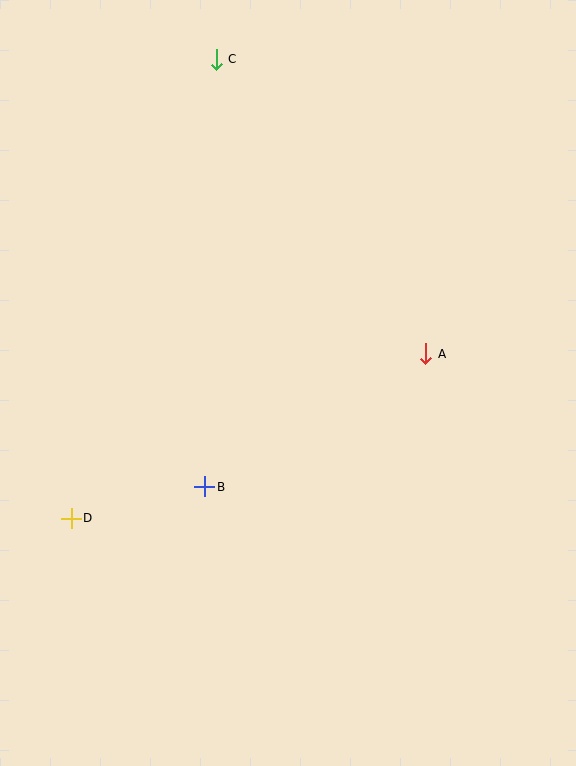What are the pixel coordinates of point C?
Point C is at (216, 59).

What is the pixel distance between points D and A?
The distance between D and A is 391 pixels.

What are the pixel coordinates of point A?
Point A is at (426, 354).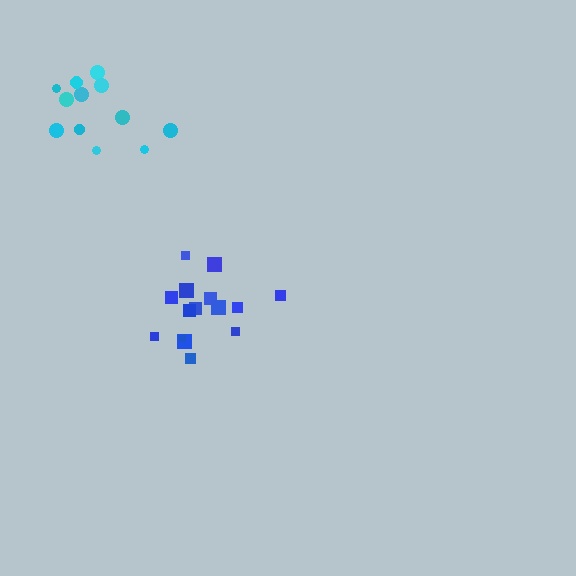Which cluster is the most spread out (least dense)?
Cyan.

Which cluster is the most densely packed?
Blue.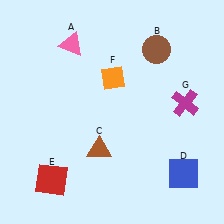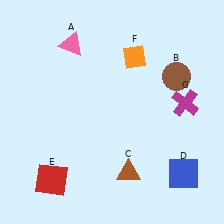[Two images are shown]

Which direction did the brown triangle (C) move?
The brown triangle (C) moved right.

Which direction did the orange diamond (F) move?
The orange diamond (F) moved right.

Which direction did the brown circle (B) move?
The brown circle (B) moved down.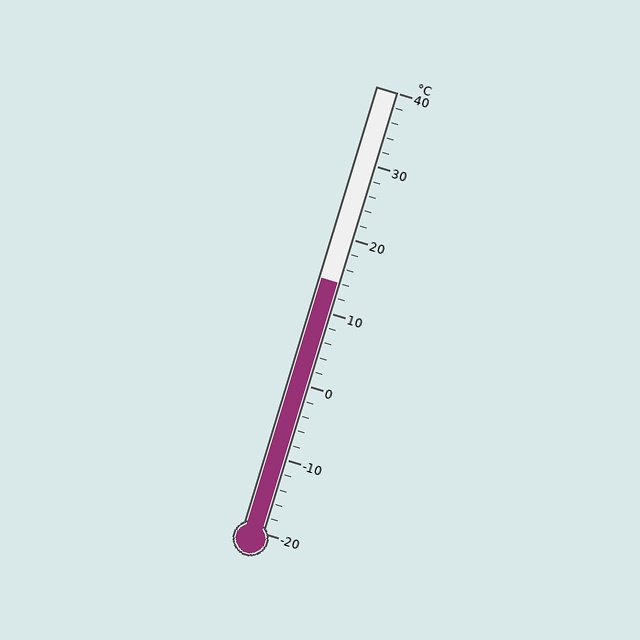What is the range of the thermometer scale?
The thermometer scale ranges from -20°C to 40°C.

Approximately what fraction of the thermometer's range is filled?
The thermometer is filled to approximately 55% of its range.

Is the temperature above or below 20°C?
The temperature is below 20°C.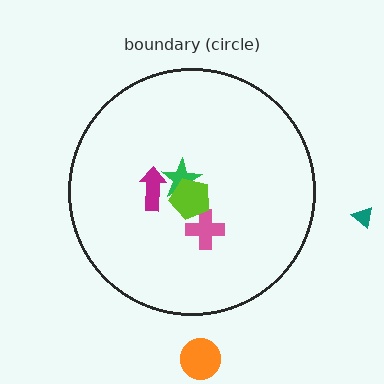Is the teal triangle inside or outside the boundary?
Outside.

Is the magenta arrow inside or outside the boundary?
Inside.